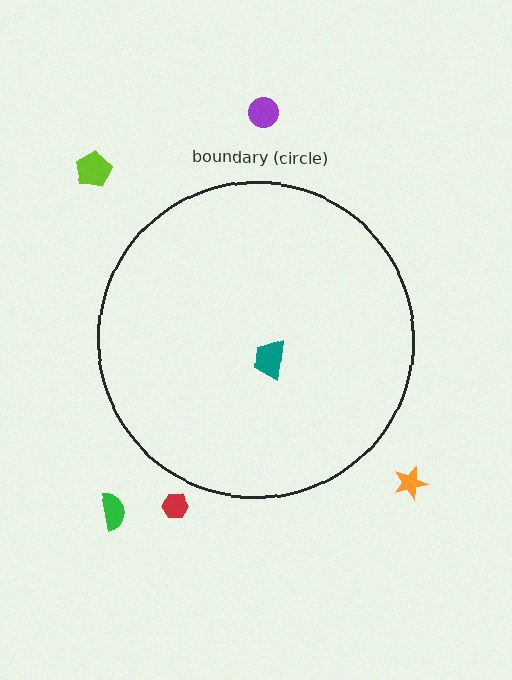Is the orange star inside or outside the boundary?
Outside.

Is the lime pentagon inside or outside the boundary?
Outside.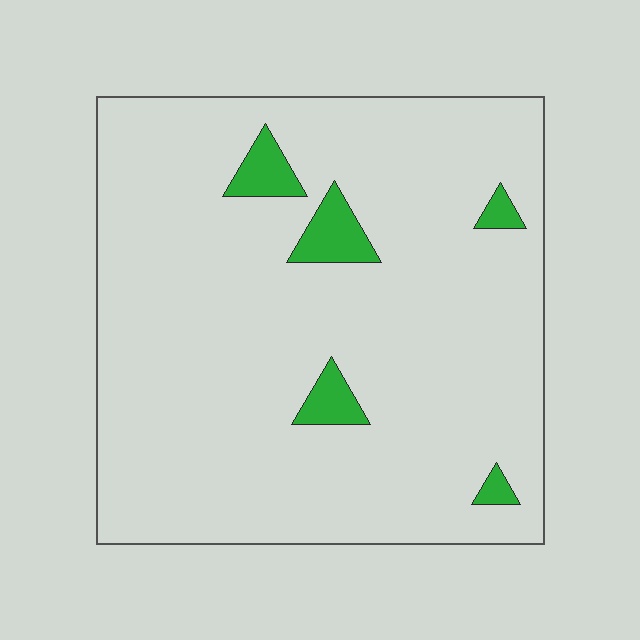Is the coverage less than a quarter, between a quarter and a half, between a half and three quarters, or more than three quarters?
Less than a quarter.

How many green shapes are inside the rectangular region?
5.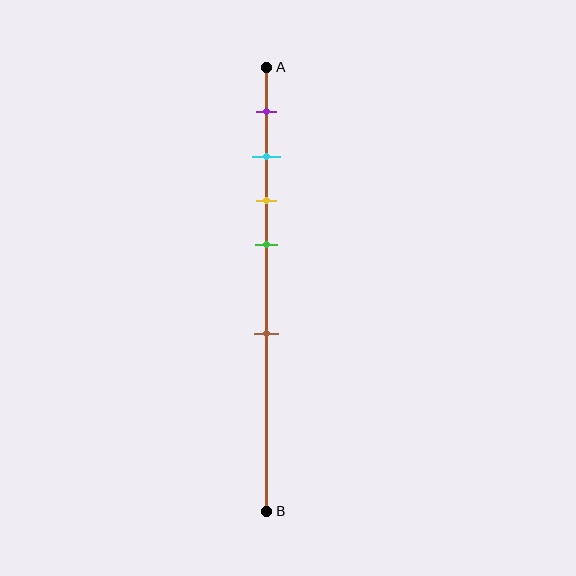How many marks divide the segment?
There are 5 marks dividing the segment.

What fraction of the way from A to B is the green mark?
The green mark is approximately 40% (0.4) of the way from A to B.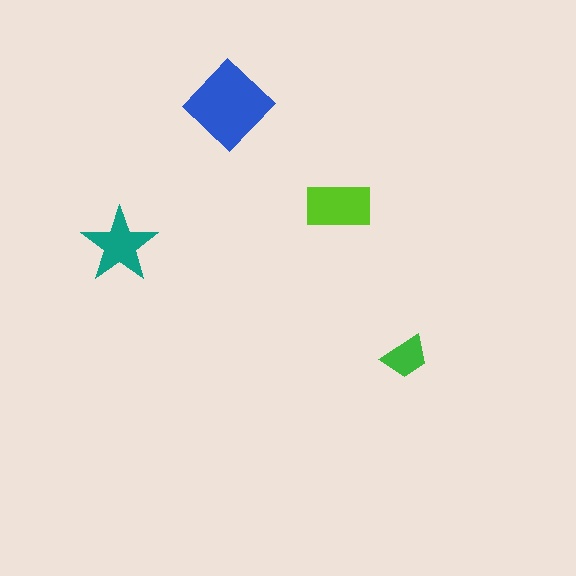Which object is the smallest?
The green trapezoid.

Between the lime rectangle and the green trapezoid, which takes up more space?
The lime rectangle.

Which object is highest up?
The blue diamond is topmost.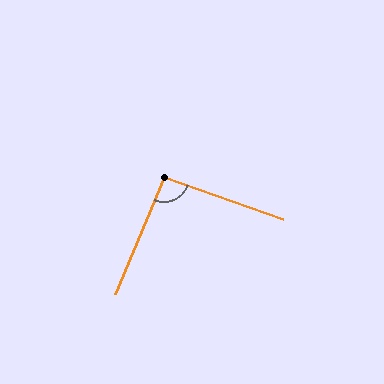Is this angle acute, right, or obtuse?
It is approximately a right angle.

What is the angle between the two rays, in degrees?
Approximately 93 degrees.